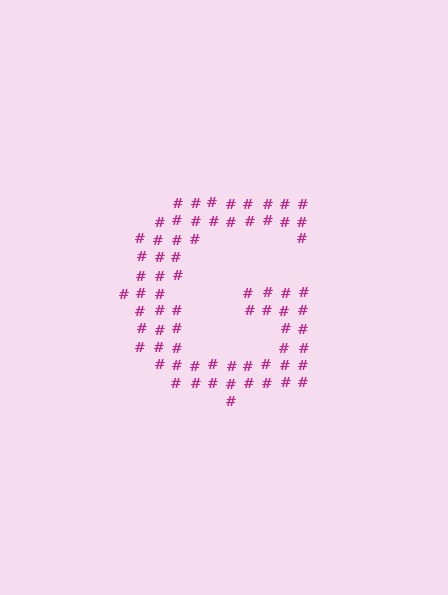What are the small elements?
The small elements are hash symbols.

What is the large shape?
The large shape is the letter G.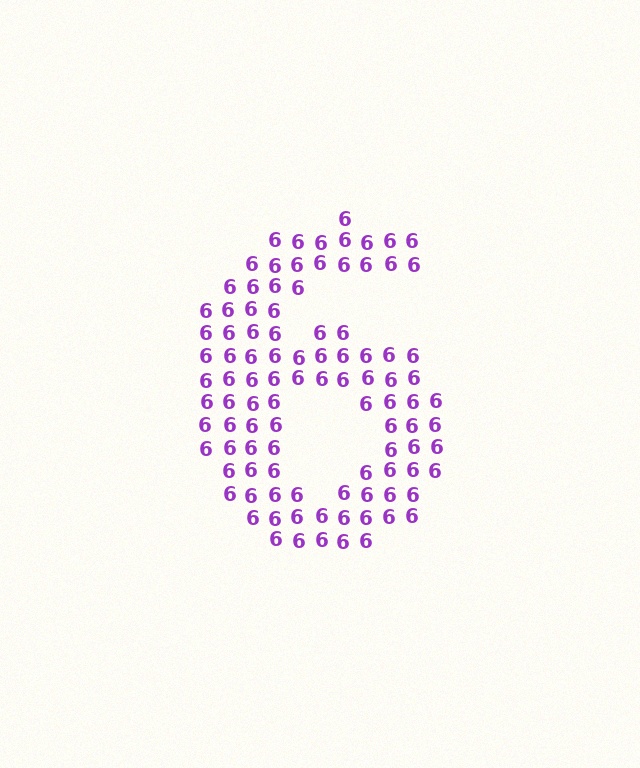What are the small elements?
The small elements are digit 6's.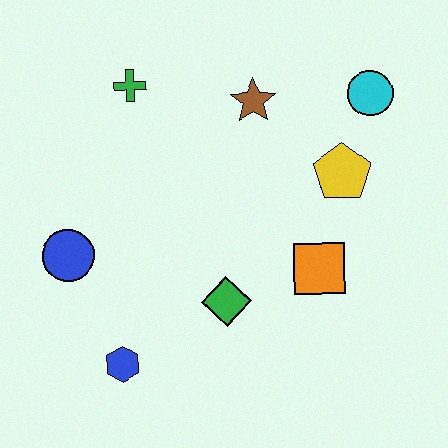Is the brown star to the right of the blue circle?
Yes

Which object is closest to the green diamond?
The orange square is closest to the green diamond.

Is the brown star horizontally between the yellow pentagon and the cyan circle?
No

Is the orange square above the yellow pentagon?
No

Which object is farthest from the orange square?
The green cross is farthest from the orange square.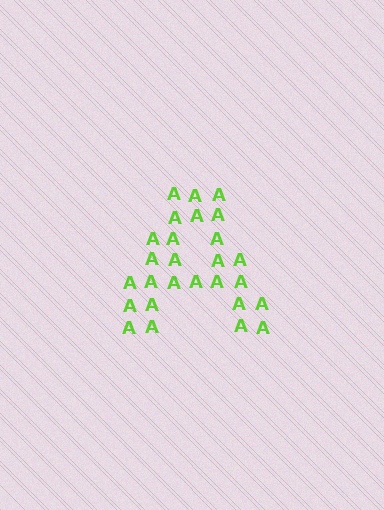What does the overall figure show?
The overall figure shows the letter A.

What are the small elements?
The small elements are letter A's.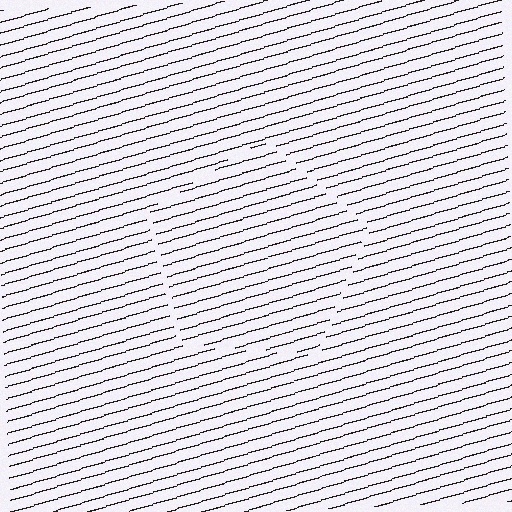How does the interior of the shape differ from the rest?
The interior of the shape contains the same grating, shifted by half a period — the contour is defined by the phase discontinuity where line-ends from the inner and outer gratings abut.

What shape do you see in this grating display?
An illusory pentagon. The interior of the shape contains the same grating, shifted by half a period — the contour is defined by the phase discontinuity where line-ends from the inner and outer gratings abut.